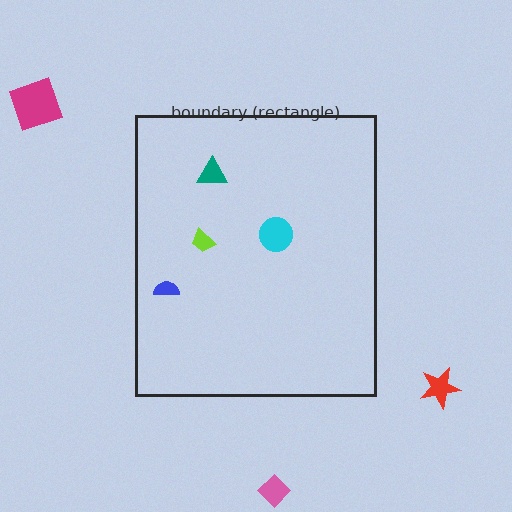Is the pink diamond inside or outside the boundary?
Outside.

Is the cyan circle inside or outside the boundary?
Inside.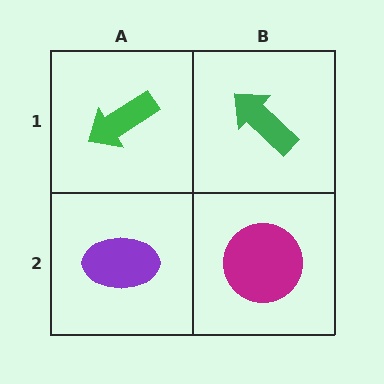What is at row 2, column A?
A purple ellipse.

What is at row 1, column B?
A green arrow.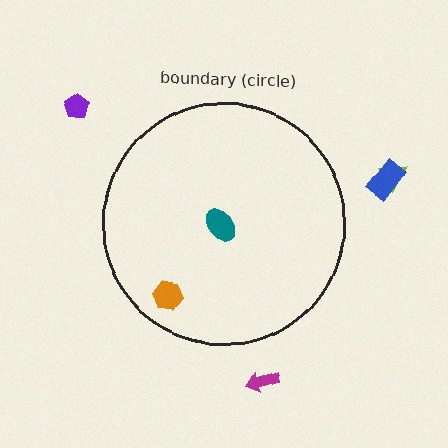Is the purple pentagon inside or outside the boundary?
Outside.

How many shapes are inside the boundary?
2 inside, 4 outside.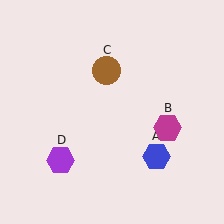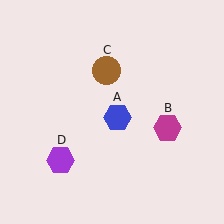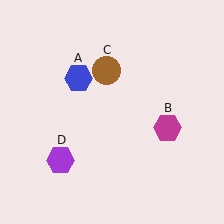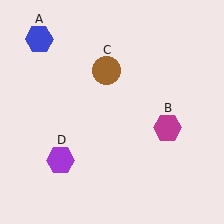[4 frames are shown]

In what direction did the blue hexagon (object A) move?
The blue hexagon (object A) moved up and to the left.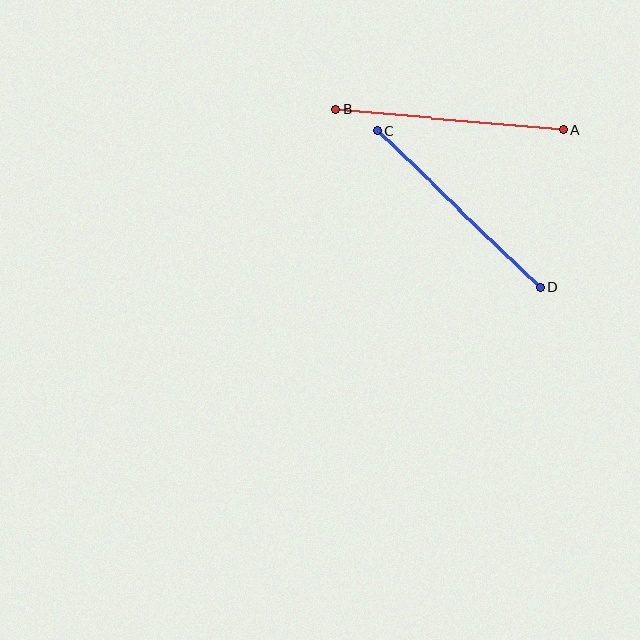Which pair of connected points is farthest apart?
Points A and B are farthest apart.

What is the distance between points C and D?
The distance is approximately 226 pixels.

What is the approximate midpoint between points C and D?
The midpoint is at approximately (459, 209) pixels.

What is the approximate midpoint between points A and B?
The midpoint is at approximately (449, 120) pixels.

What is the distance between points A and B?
The distance is approximately 228 pixels.